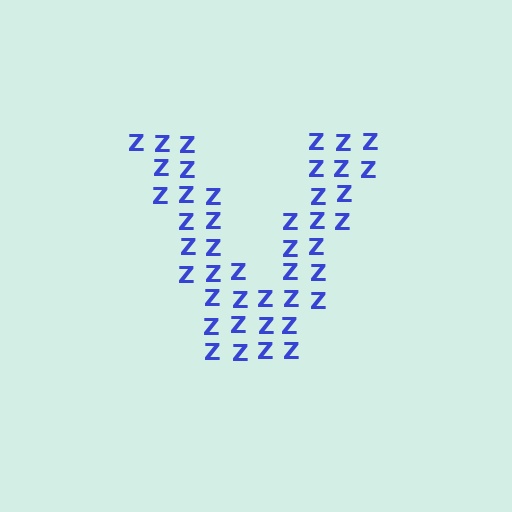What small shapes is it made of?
It is made of small letter Z's.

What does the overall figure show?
The overall figure shows the letter V.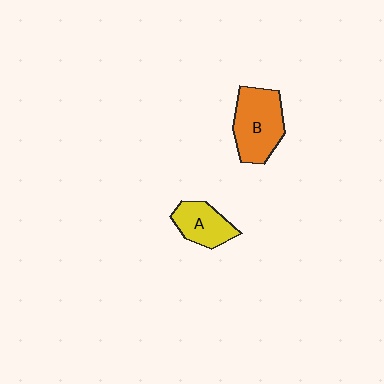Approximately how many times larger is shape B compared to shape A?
Approximately 1.5 times.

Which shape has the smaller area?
Shape A (yellow).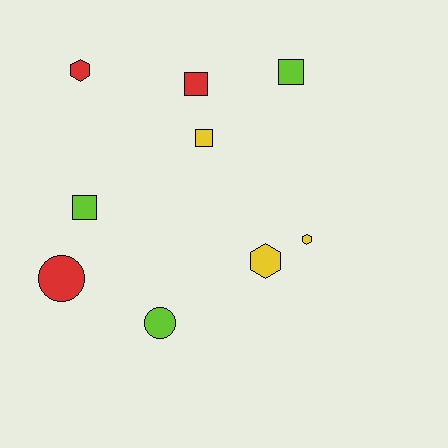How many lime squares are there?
There are 2 lime squares.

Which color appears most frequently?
Lime, with 3 objects.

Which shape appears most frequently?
Square, with 4 objects.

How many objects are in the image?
There are 9 objects.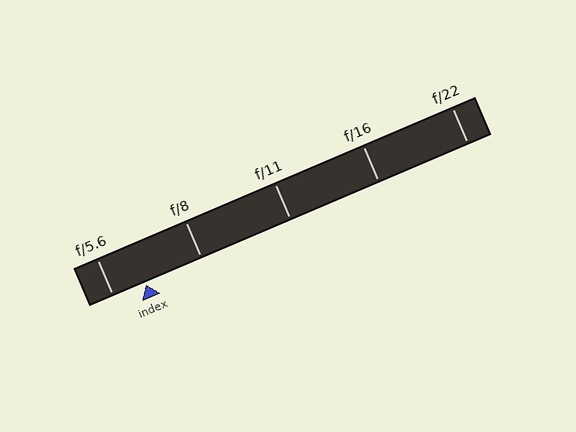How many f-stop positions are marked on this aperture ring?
There are 5 f-stop positions marked.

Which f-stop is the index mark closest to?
The index mark is closest to f/5.6.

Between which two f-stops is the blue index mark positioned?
The index mark is between f/5.6 and f/8.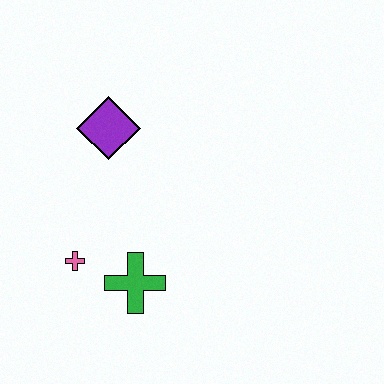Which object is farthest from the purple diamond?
The green cross is farthest from the purple diamond.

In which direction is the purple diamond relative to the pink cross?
The purple diamond is above the pink cross.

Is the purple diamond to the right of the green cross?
No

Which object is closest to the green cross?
The pink cross is closest to the green cross.